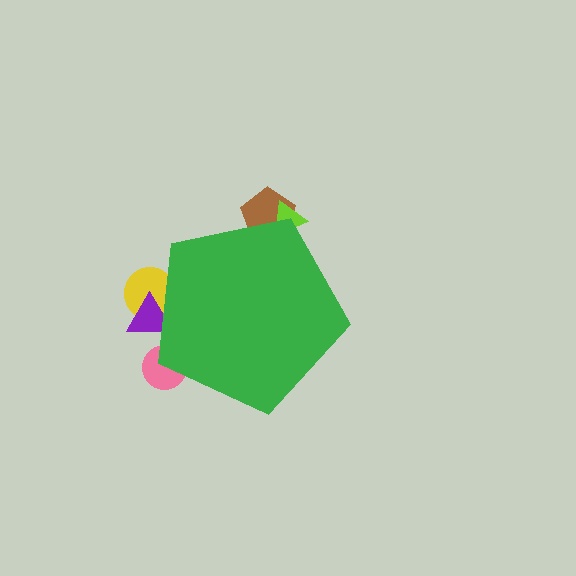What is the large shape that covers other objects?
A green pentagon.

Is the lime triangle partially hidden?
Yes, the lime triangle is partially hidden behind the green pentagon.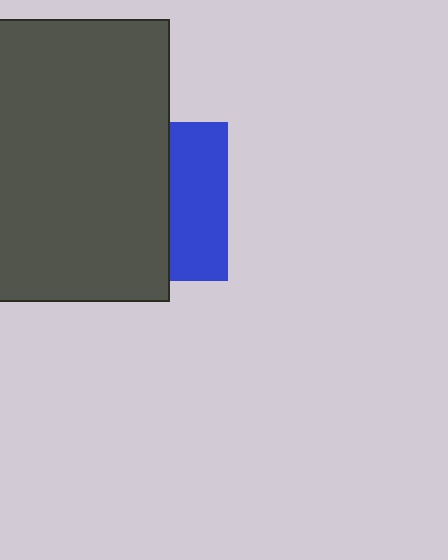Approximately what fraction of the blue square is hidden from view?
Roughly 63% of the blue square is hidden behind the dark gray rectangle.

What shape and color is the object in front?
The object in front is a dark gray rectangle.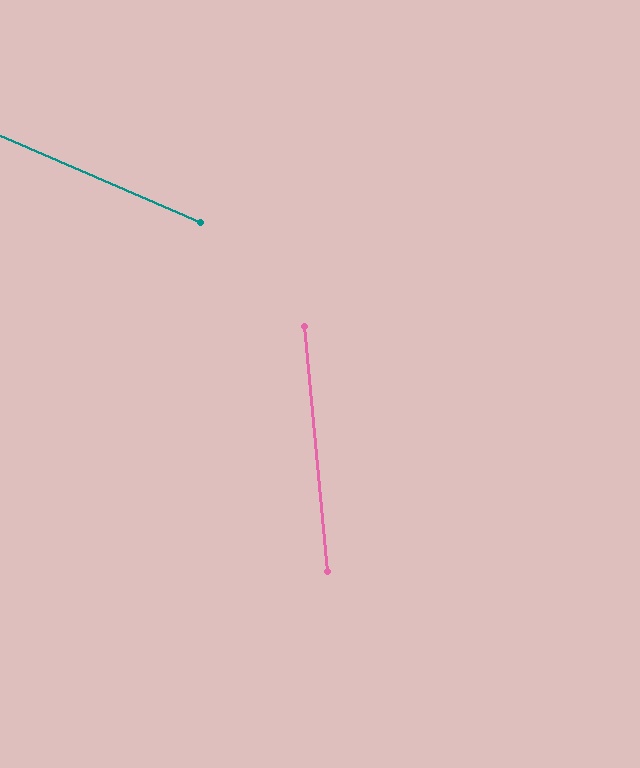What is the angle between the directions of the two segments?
Approximately 61 degrees.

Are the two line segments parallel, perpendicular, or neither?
Neither parallel nor perpendicular — they differ by about 61°.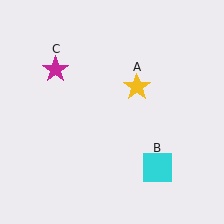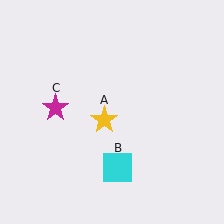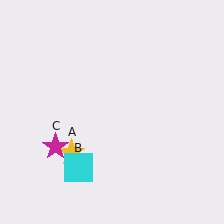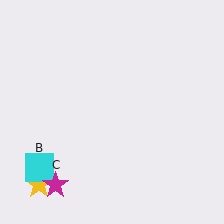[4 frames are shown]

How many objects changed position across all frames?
3 objects changed position: yellow star (object A), cyan square (object B), magenta star (object C).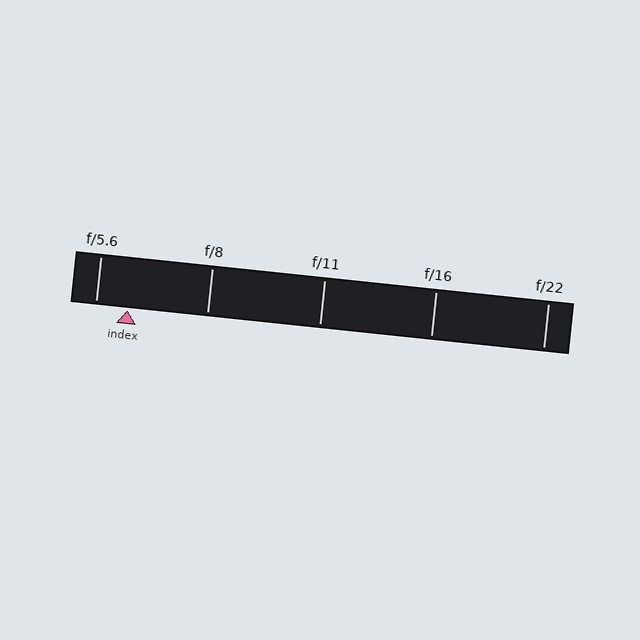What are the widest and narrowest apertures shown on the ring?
The widest aperture shown is f/5.6 and the narrowest is f/22.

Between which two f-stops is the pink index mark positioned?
The index mark is between f/5.6 and f/8.